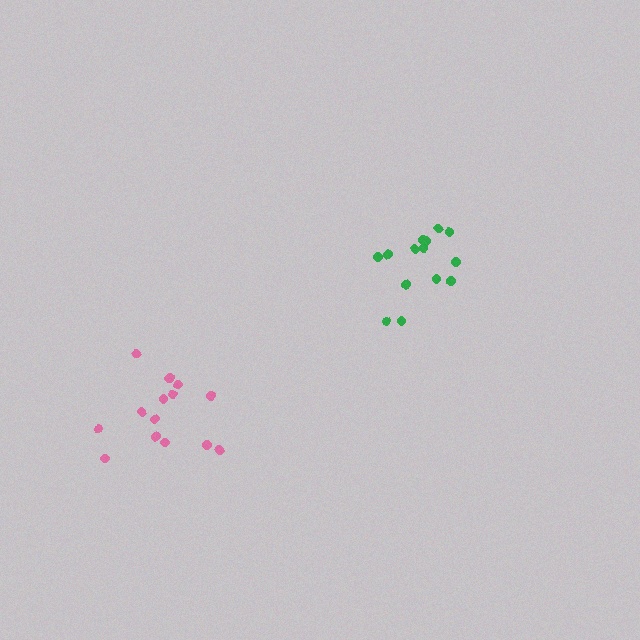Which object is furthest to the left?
The pink cluster is leftmost.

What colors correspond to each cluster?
The clusters are colored: green, pink.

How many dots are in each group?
Group 1: 14 dots, Group 2: 15 dots (29 total).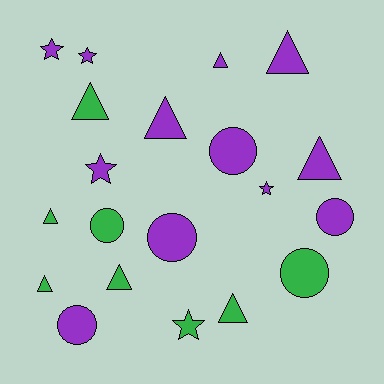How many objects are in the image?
There are 20 objects.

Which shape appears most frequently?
Triangle, with 9 objects.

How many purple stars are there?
There are 4 purple stars.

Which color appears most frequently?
Purple, with 12 objects.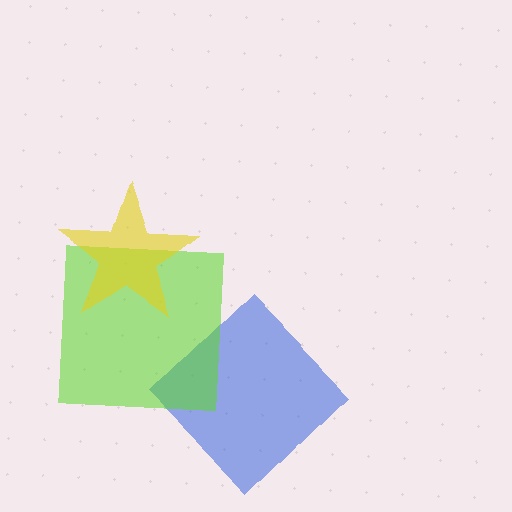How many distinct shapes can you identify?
There are 3 distinct shapes: a blue diamond, a lime square, a yellow star.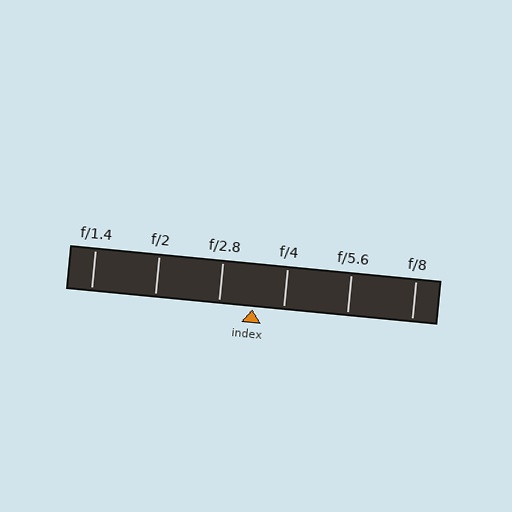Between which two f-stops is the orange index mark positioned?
The index mark is between f/2.8 and f/4.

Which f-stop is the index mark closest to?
The index mark is closest to f/4.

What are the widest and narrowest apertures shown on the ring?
The widest aperture shown is f/1.4 and the narrowest is f/8.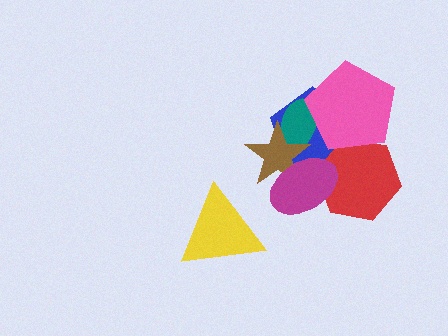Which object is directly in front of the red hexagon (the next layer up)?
The magenta ellipse is directly in front of the red hexagon.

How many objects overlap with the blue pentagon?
5 objects overlap with the blue pentagon.